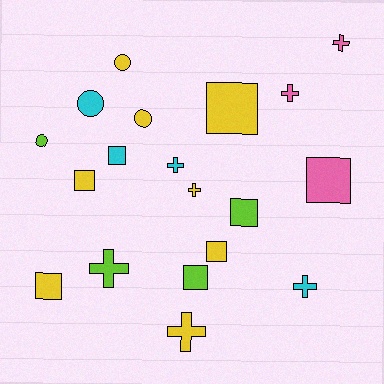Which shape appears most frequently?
Square, with 8 objects.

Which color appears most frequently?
Yellow, with 8 objects.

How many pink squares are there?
There is 1 pink square.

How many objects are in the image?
There are 19 objects.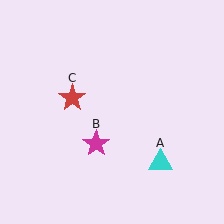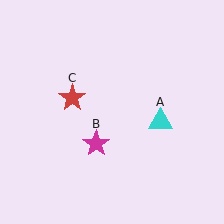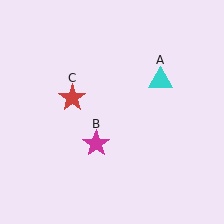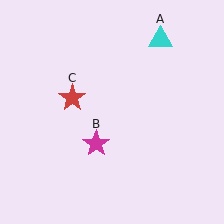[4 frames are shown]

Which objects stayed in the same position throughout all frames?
Magenta star (object B) and red star (object C) remained stationary.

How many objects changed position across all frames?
1 object changed position: cyan triangle (object A).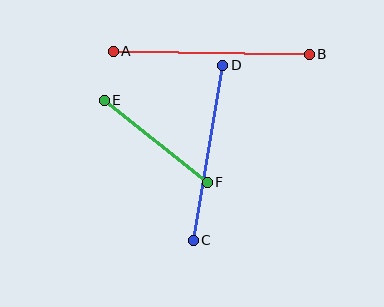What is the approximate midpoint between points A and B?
The midpoint is at approximately (211, 53) pixels.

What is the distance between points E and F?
The distance is approximately 132 pixels.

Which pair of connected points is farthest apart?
Points A and B are farthest apart.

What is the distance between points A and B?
The distance is approximately 196 pixels.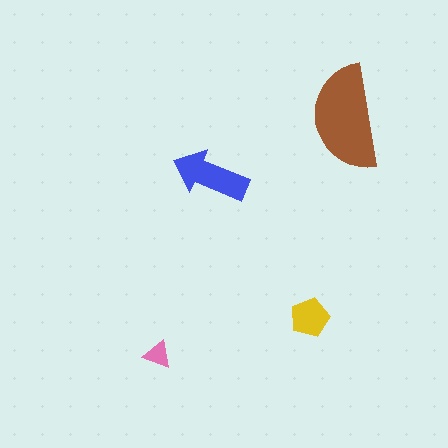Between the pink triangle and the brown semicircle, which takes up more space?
The brown semicircle.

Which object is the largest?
The brown semicircle.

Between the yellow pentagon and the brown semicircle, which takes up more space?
The brown semicircle.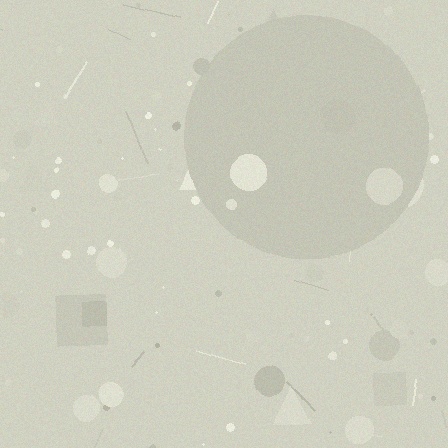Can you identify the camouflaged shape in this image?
The camouflaged shape is a circle.